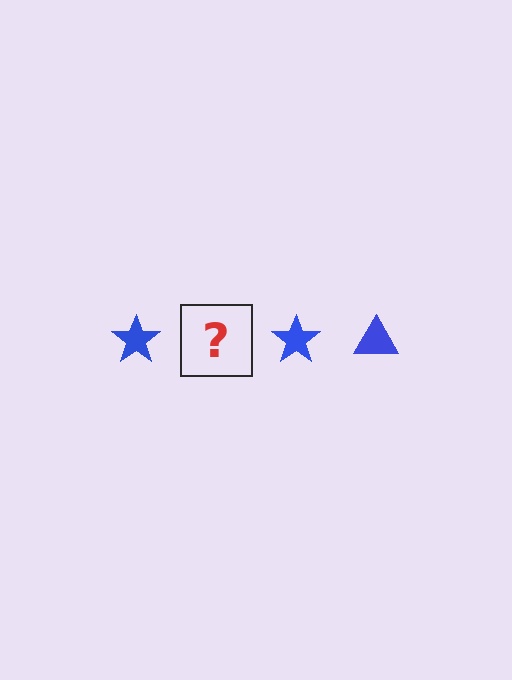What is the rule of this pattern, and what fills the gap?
The rule is that the pattern cycles through star, triangle shapes in blue. The gap should be filled with a blue triangle.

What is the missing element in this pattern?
The missing element is a blue triangle.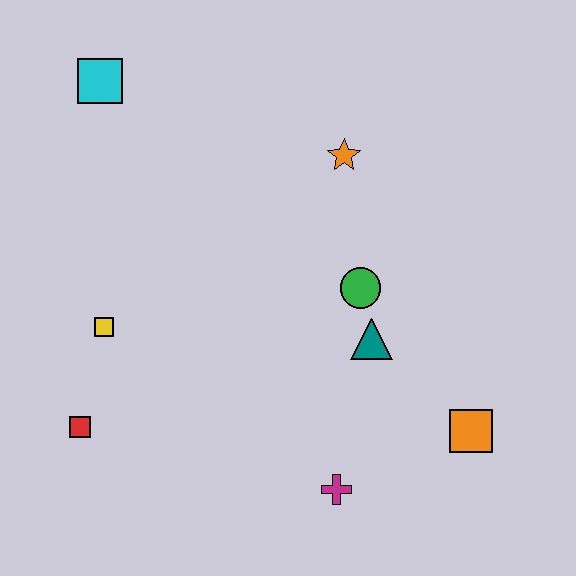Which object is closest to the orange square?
The teal triangle is closest to the orange square.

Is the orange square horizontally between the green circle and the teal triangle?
No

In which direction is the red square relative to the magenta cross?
The red square is to the left of the magenta cross.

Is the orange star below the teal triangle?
No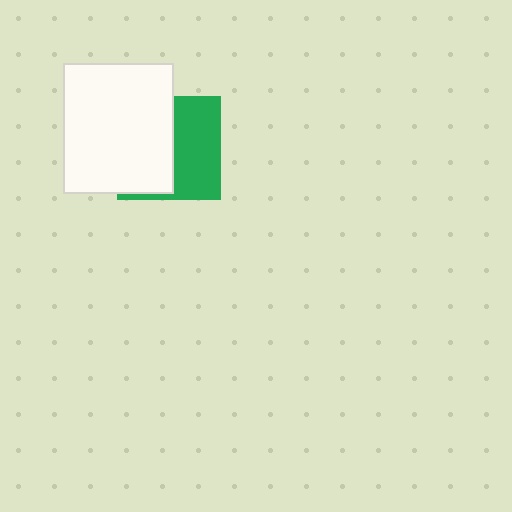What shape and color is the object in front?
The object in front is a white rectangle.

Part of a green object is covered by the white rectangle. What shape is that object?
It is a square.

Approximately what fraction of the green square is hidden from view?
Roughly 51% of the green square is hidden behind the white rectangle.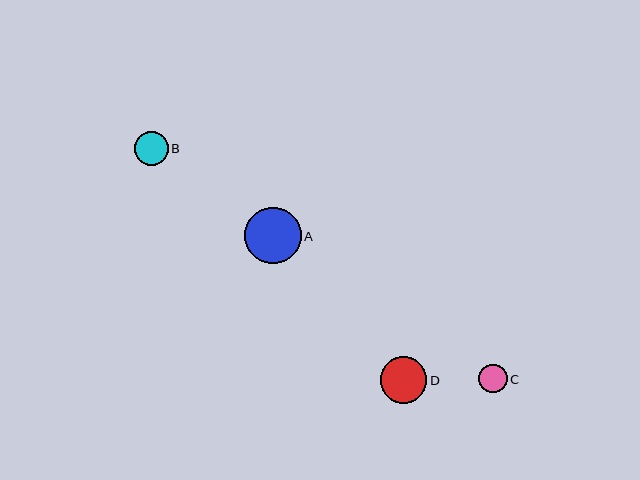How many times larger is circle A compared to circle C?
Circle A is approximately 2.0 times the size of circle C.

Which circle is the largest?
Circle A is the largest with a size of approximately 56 pixels.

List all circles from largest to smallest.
From largest to smallest: A, D, B, C.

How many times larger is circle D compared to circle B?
Circle D is approximately 1.4 times the size of circle B.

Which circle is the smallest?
Circle C is the smallest with a size of approximately 28 pixels.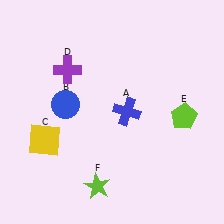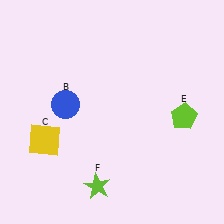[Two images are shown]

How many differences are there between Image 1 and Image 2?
There are 2 differences between the two images.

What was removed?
The blue cross (A), the purple cross (D) were removed in Image 2.